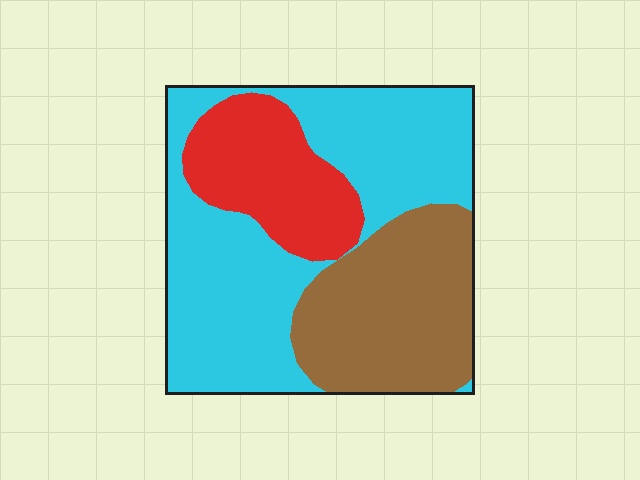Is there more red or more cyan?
Cyan.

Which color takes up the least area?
Red, at roughly 20%.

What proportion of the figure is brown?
Brown takes up about one third (1/3) of the figure.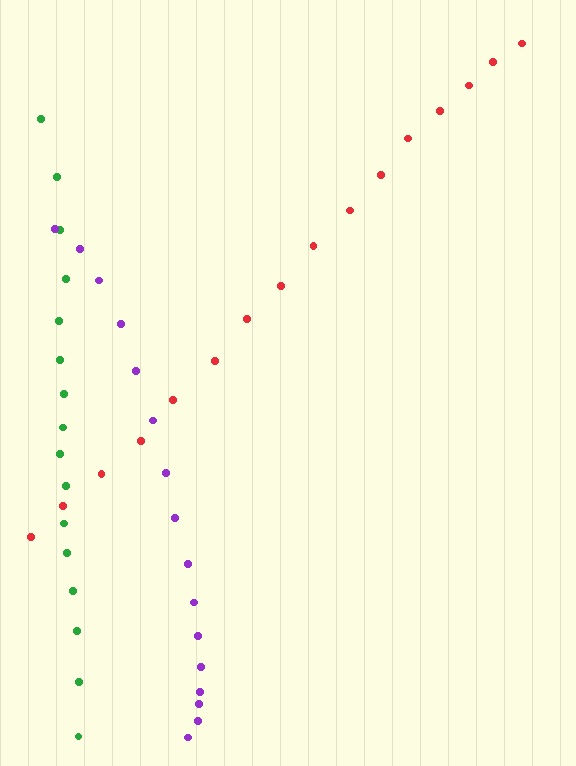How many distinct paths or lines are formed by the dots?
There are 3 distinct paths.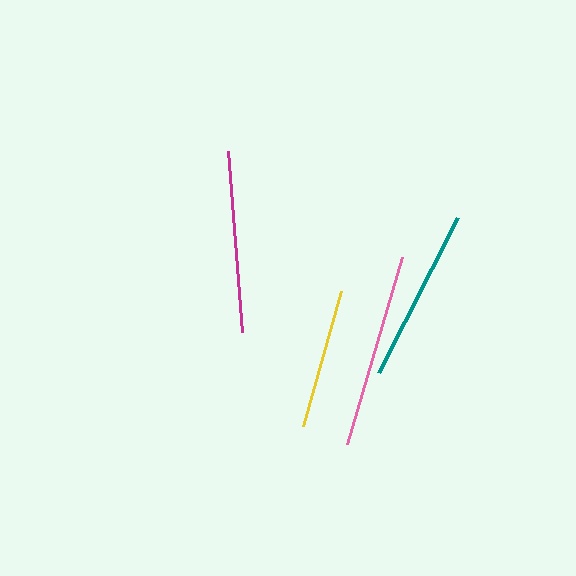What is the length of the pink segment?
The pink segment is approximately 194 pixels long.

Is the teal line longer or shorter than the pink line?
The pink line is longer than the teal line.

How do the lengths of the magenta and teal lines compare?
The magenta and teal lines are approximately the same length.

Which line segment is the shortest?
The yellow line is the shortest at approximately 141 pixels.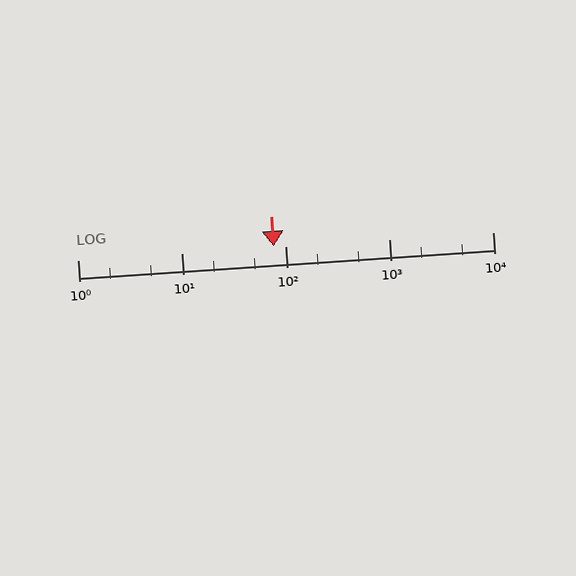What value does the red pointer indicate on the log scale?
The pointer indicates approximately 77.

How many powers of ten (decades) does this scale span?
The scale spans 4 decades, from 1 to 10000.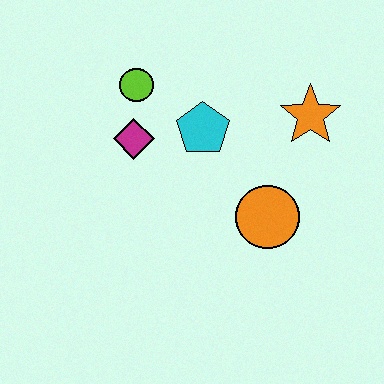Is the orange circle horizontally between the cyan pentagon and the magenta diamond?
No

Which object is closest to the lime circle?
The magenta diamond is closest to the lime circle.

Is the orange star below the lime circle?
Yes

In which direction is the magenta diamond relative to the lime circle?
The magenta diamond is below the lime circle.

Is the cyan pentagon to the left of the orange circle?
Yes